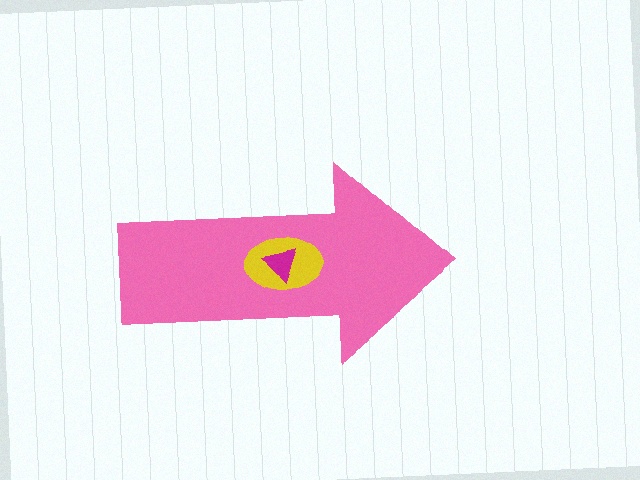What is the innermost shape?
The magenta triangle.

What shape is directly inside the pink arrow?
The yellow ellipse.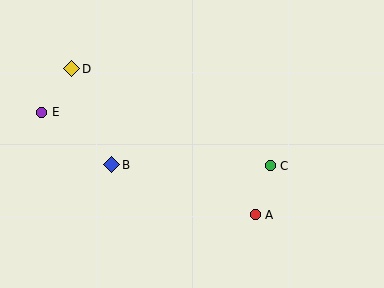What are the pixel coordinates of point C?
Point C is at (270, 166).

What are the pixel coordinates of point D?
Point D is at (72, 69).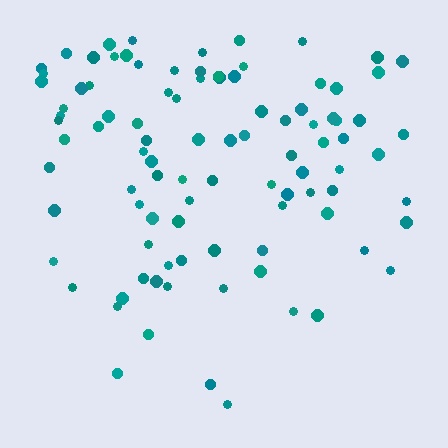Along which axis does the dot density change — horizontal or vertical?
Vertical.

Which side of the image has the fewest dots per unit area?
The bottom.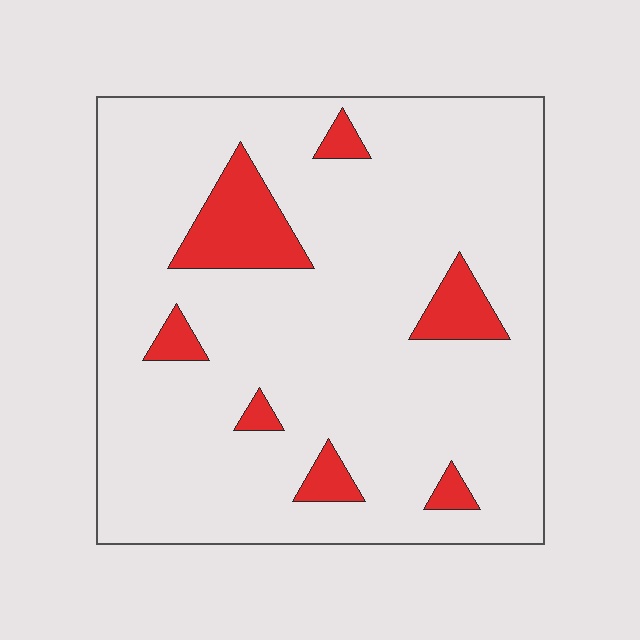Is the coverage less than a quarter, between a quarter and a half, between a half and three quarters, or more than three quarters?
Less than a quarter.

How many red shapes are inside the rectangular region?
7.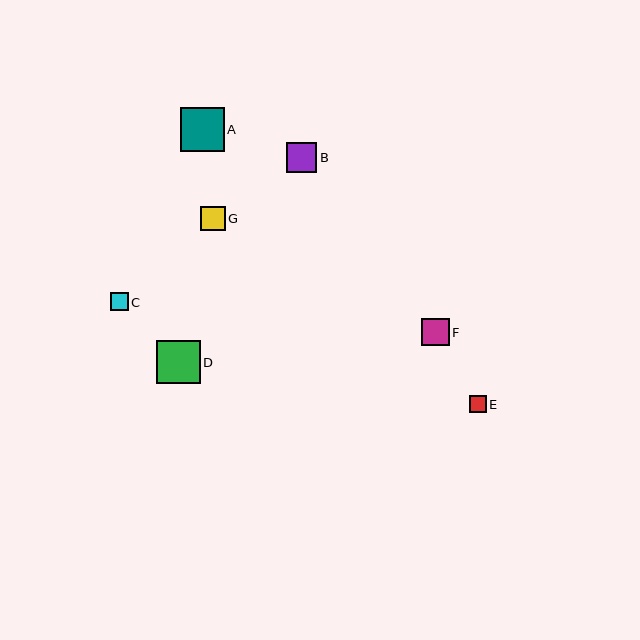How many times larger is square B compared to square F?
Square B is approximately 1.1 times the size of square F.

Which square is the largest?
Square A is the largest with a size of approximately 44 pixels.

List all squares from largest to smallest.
From largest to smallest: A, D, B, F, G, C, E.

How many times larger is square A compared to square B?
Square A is approximately 1.4 times the size of square B.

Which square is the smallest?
Square E is the smallest with a size of approximately 17 pixels.